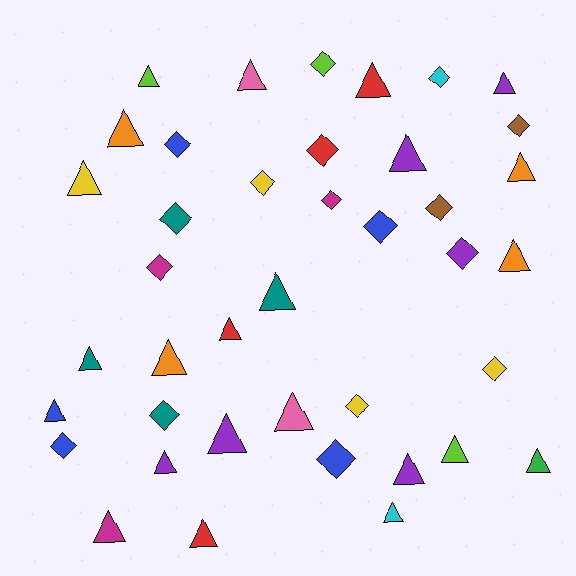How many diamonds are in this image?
There are 17 diamonds.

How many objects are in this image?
There are 40 objects.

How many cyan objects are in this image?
There are 2 cyan objects.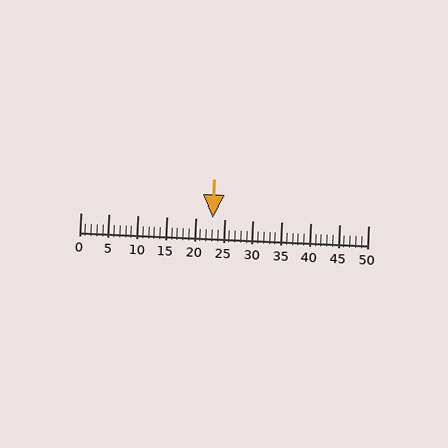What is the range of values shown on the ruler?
The ruler shows values from 0 to 50.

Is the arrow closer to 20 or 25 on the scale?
The arrow is closer to 25.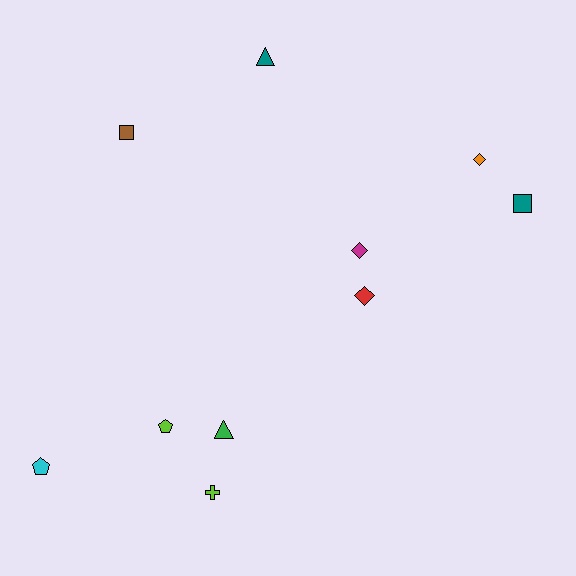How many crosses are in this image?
There is 1 cross.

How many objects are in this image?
There are 10 objects.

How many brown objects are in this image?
There is 1 brown object.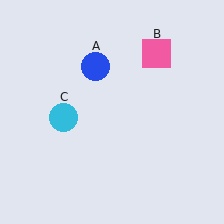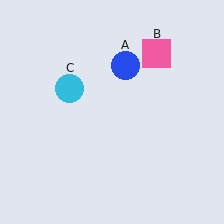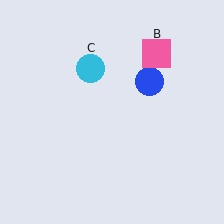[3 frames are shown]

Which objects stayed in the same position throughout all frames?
Pink square (object B) remained stationary.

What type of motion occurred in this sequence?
The blue circle (object A), cyan circle (object C) rotated clockwise around the center of the scene.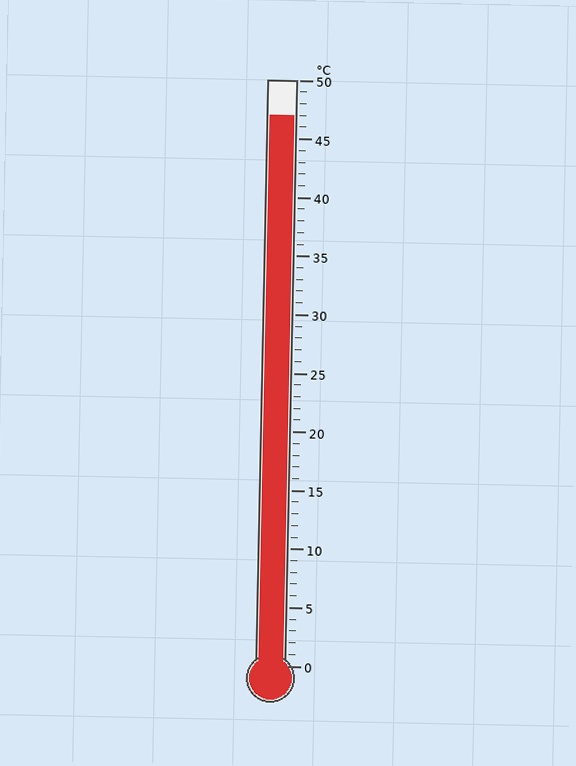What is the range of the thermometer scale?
The thermometer scale ranges from 0°C to 50°C.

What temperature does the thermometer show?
The thermometer shows approximately 47°C.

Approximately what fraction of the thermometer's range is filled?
The thermometer is filled to approximately 95% of its range.